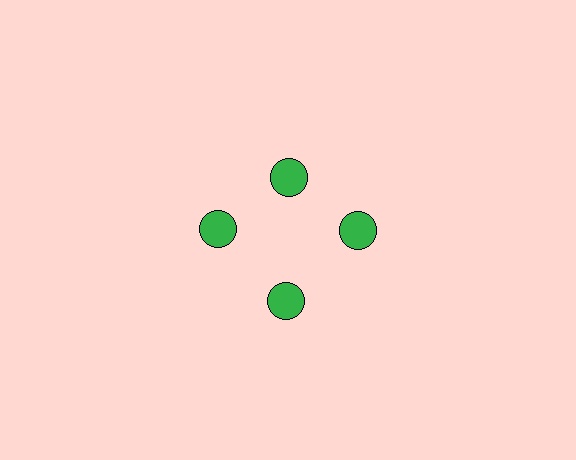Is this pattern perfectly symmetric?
No. The 4 green circles are arranged in a ring, but one element near the 12 o'clock position is pulled inward toward the center, breaking the 4-fold rotational symmetry.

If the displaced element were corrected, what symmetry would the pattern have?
It would have 4-fold rotational symmetry — the pattern would map onto itself every 90 degrees.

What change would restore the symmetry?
The symmetry would be restored by moving it outward, back onto the ring so that all 4 circles sit at equal angles and equal distance from the center.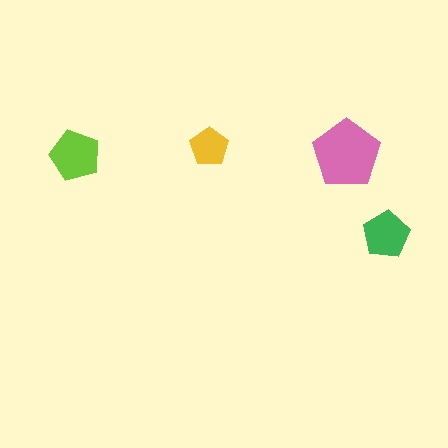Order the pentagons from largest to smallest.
the pink one, the lime one, the green one, the yellow one.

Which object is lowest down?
The green pentagon is bottommost.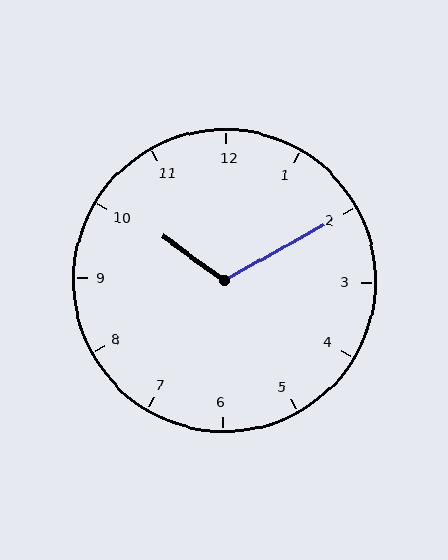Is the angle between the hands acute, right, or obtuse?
It is obtuse.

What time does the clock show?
10:10.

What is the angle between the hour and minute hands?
Approximately 115 degrees.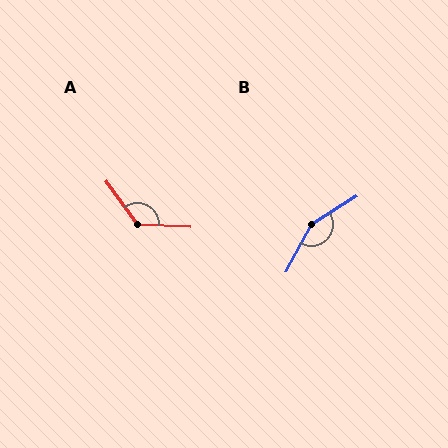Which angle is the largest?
B, at approximately 151 degrees.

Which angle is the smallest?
A, at approximately 129 degrees.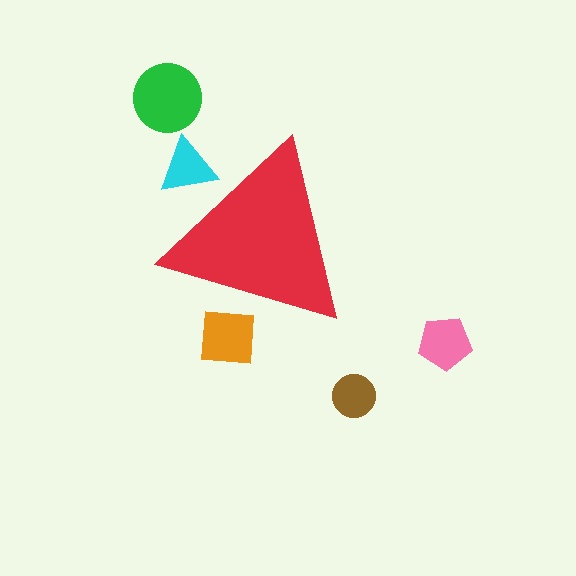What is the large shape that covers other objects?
A red triangle.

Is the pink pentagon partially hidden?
No, the pink pentagon is fully visible.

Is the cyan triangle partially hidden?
Yes, the cyan triangle is partially hidden behind the red triangle.